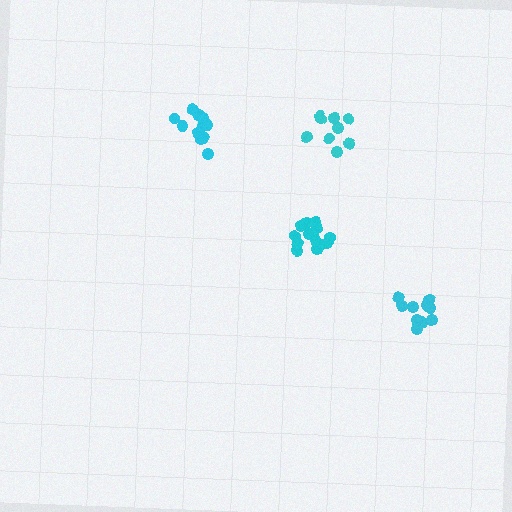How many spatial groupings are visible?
There are 4 spatial groupings.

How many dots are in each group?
Group 1: 10 dots, Group 2: 14 dots, Group 3: 11 dots, Group 4: 9 dots (44 total).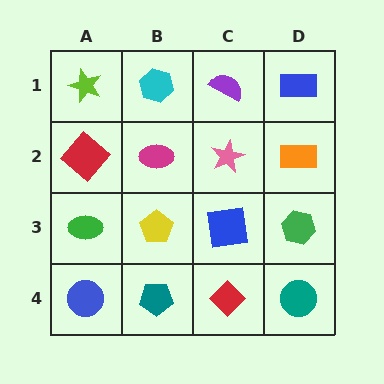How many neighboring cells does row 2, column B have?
4.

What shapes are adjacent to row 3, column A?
A red diamond (row 2, column A), a blue circle (row 4, column A), a yellow pentagon (row 3, column B).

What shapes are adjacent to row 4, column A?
A green ellipse (row 3, column A), a teal pentagon (row 4, column B).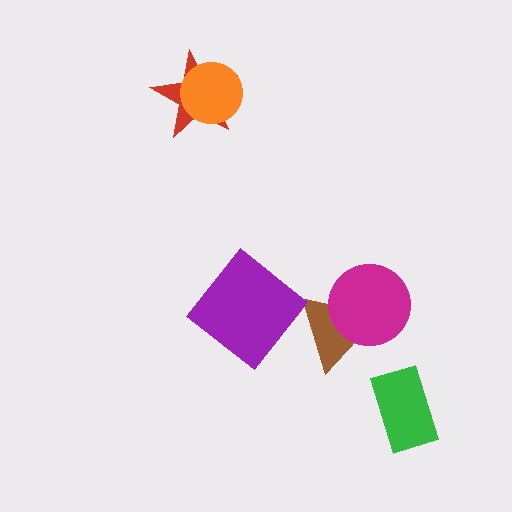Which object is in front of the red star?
The orange circle is in front of the red star.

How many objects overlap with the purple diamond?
0 objects overlap with the purple diamond.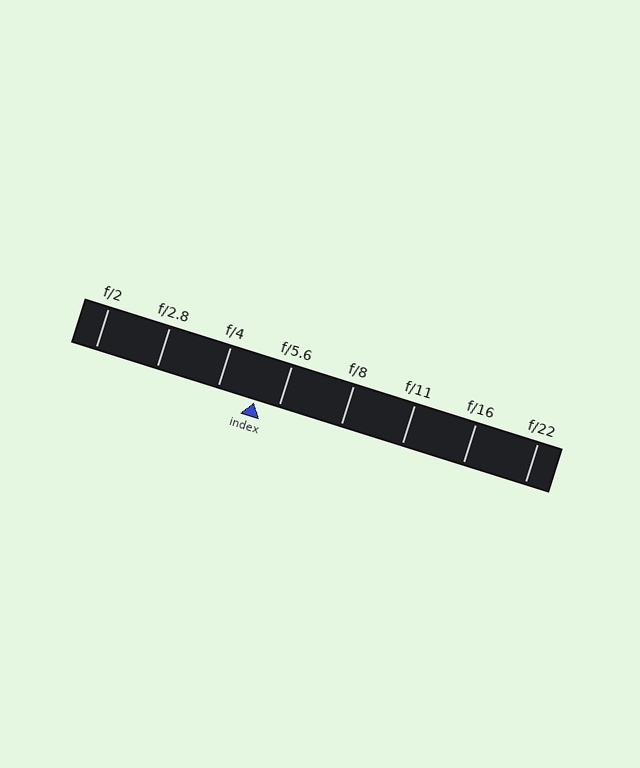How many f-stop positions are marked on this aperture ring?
There are 8 f-stop positions marked.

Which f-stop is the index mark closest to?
The index mark is closest to f/5.6.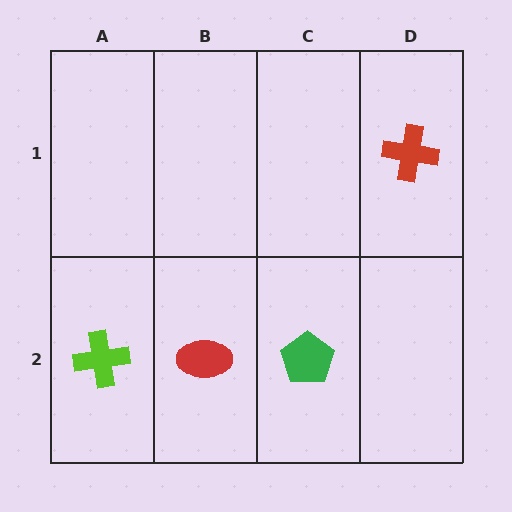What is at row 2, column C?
A green pentagon.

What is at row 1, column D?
A red cross.